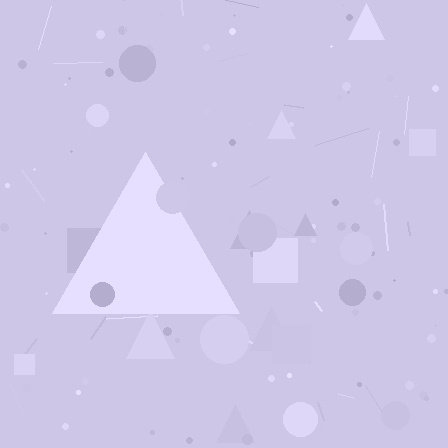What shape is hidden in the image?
A triangle is hidden in the image.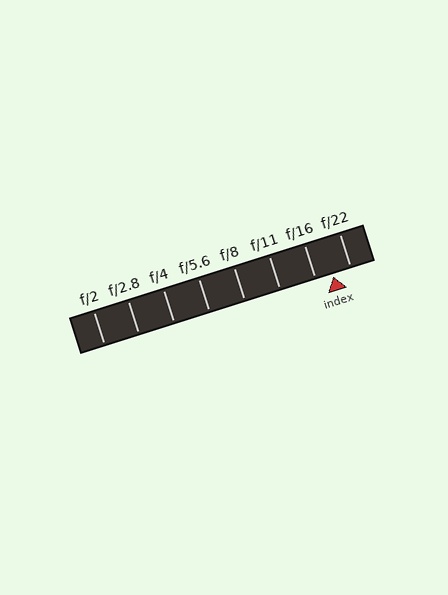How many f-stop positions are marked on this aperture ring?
There are 8 f-stop positions marked.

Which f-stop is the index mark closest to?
The index mark is closest to f/22.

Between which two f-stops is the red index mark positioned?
The index mark is between f/16 and f/22.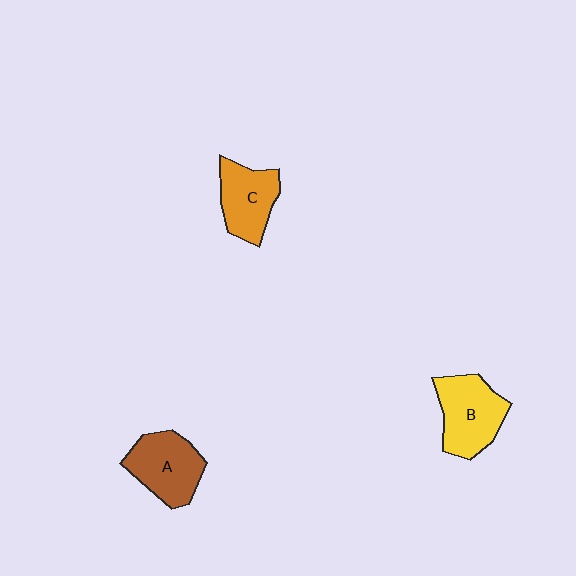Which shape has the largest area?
Shape B (yellow).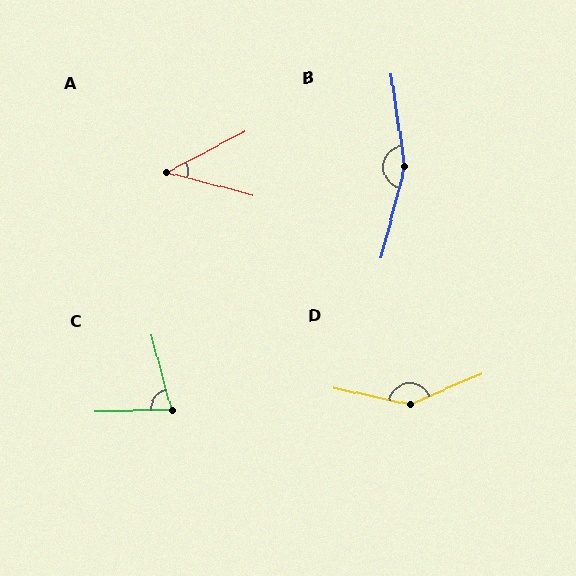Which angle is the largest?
B, at approximately 157 degrees.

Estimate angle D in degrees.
Approximately 144 degrees.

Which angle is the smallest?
A, at approximately 43 degrees.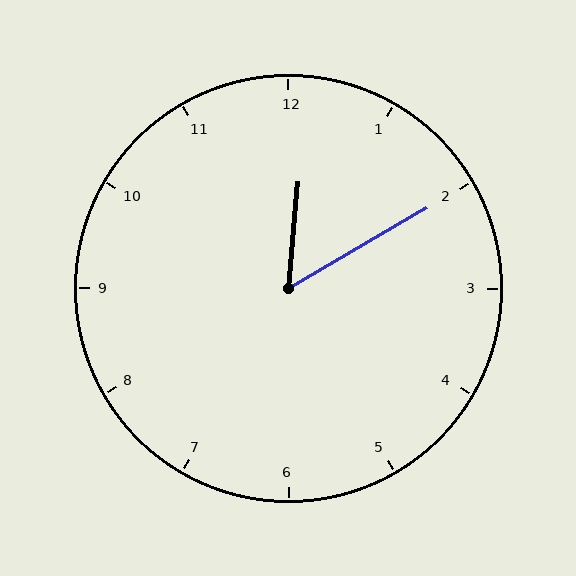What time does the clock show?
12:10.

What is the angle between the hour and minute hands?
Approximately 55 degrees.